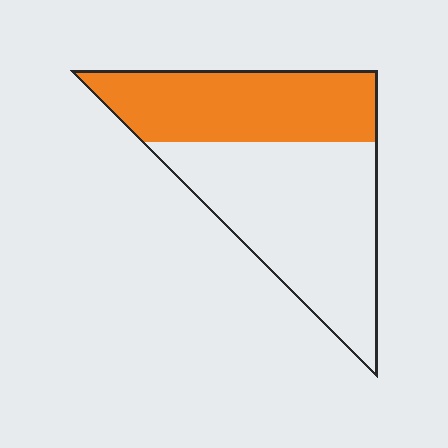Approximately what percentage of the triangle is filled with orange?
Approximately 40%.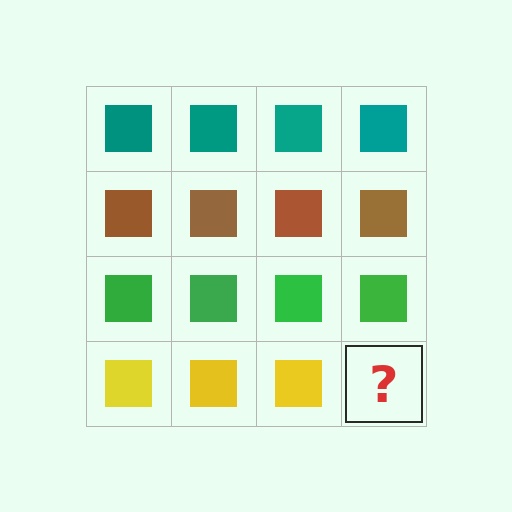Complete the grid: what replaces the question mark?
The question mark should be replaced with a yellow square.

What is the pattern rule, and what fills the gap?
The rule is that each row has a consistent color. The gap should be filled with a yellow square.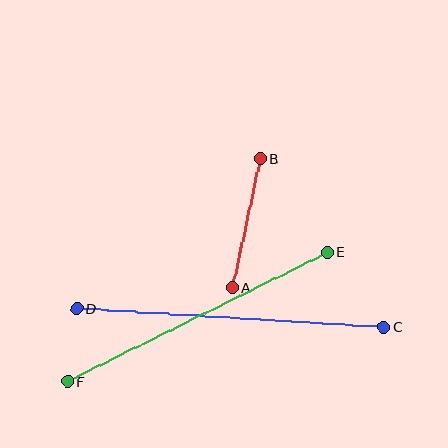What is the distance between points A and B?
The distance is approximately 132 pixels.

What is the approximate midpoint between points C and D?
The midpoint is at approximately (230, 318) pixels.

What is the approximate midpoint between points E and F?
The midpoint is at approximately (198, 317) pixels.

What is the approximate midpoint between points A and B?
The midpoint is at approximately (246, 223) pixels.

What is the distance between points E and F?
The distance is approximately 290 pixels.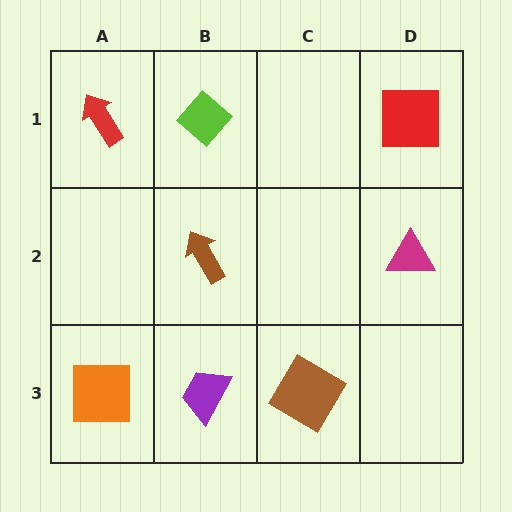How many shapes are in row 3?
3 shapes.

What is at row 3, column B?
A purple trapezoid.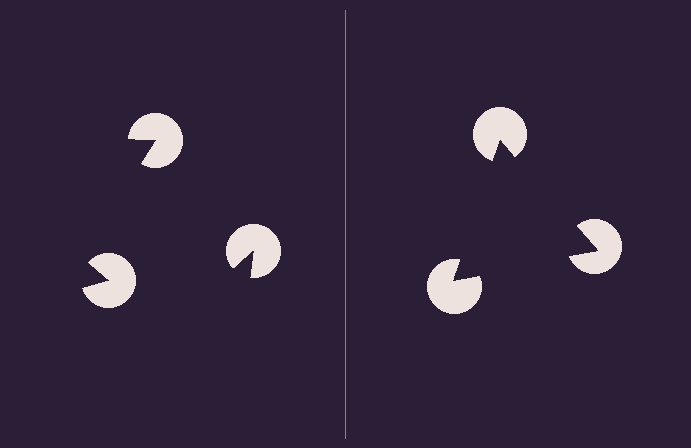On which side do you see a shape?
An illusory triangle appears on the right side. On the left side the wedge cuts are rotated, so no coherent shape forms.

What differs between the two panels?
The pac-man discs are positioned identically on both sides; only the wedge orientations differ. On the right they align to a triangle; on the left they are misaligned.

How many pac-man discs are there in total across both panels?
6 — 3 on each side.